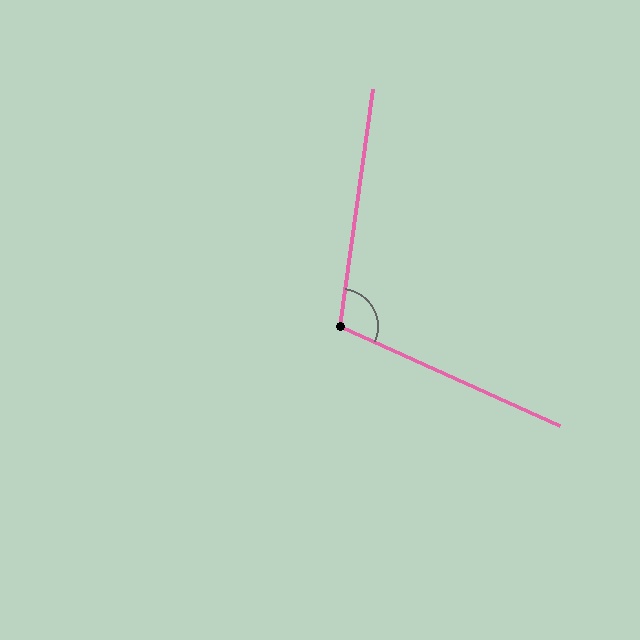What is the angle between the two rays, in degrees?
Approximately 106 degrees.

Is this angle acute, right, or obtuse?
It is obtuse.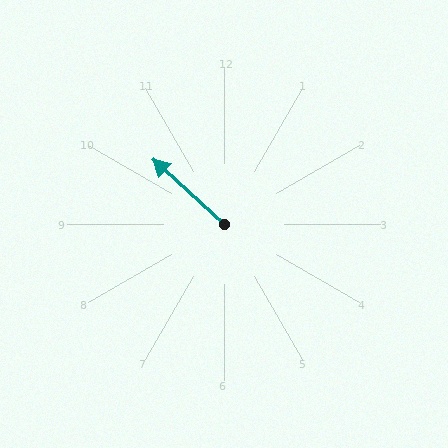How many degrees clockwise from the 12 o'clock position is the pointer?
Approximately 312 degrees.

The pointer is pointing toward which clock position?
Roughly 10 o'clock.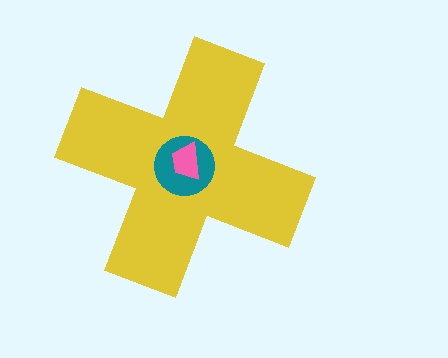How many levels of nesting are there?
3.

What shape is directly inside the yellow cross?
The teal circle.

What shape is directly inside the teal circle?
The pink trapezoid.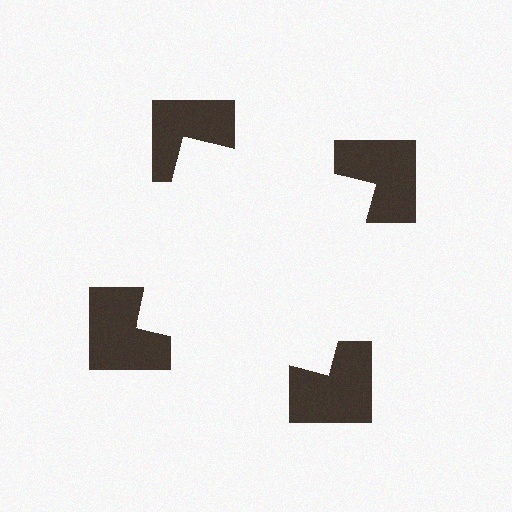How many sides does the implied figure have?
4 sides.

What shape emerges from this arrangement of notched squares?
An illusory square — its edges are inferred from the aligned wedge cuts in the notched squares, not physically drawn.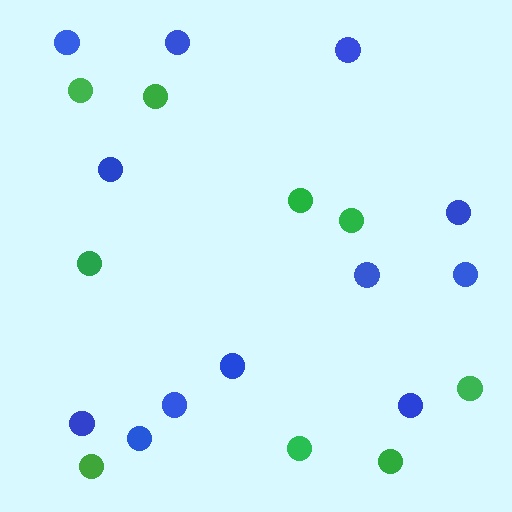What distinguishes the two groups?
There are 2 groups: one group of green circles (9) and one group of blue circles (12).